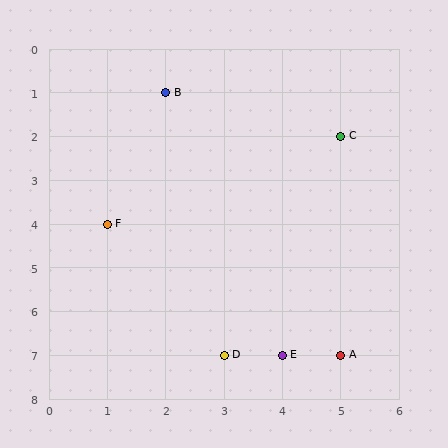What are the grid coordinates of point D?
Point D is at grid coordinates (3, 7).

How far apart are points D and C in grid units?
Points D and C are 2 columns and 5 rows apart (about 5.4 grid units diagonally).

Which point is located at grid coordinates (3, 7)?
Point D is at (3, 7).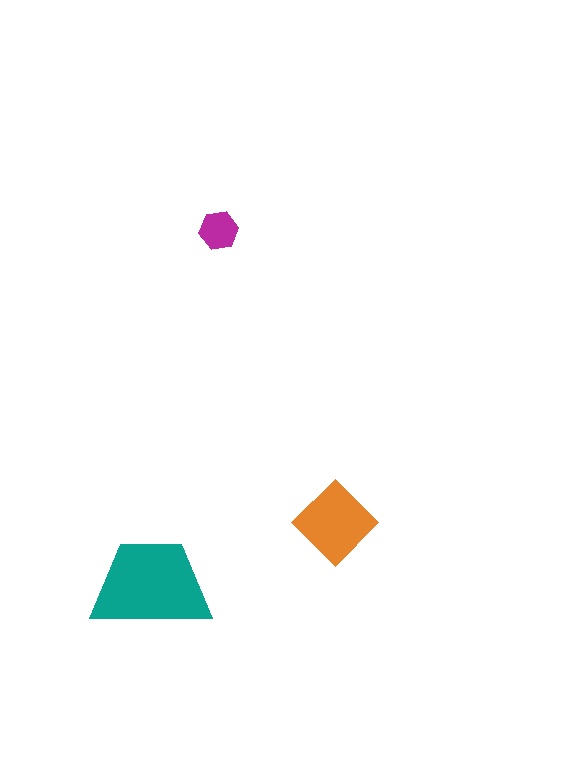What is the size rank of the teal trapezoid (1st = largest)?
1st.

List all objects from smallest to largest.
The magenta hexagon, the orange diamond, the teal trapezoid.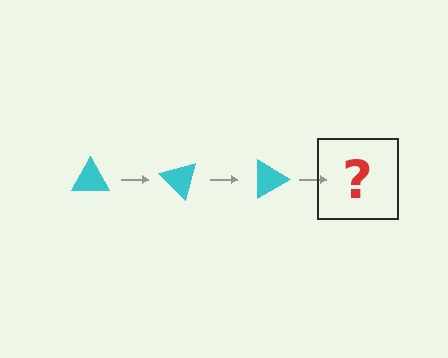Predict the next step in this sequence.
The next step is a cyan triangle rotated 135 degrees.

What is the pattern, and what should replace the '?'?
The pattern is that the triangle rotates 45 degrees each step. The '?' should be a cyan triangle rotated 135 degrees.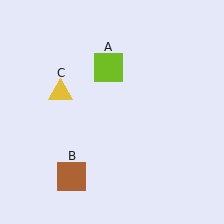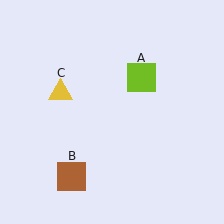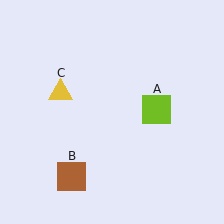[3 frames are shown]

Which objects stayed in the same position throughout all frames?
Brown square (object B) and yellow triangle (object C) remained stationary.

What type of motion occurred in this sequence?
The lime square (object A) rotated clockwise around the center of the scene.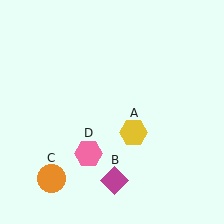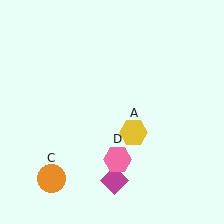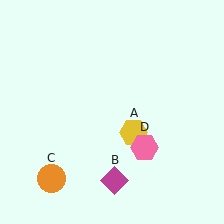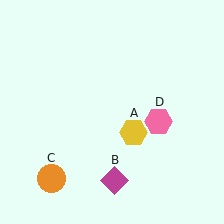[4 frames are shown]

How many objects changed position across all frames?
1 object changed position: pink hexagon (object D).